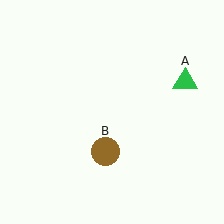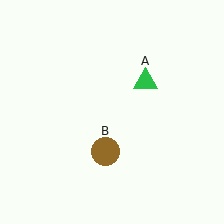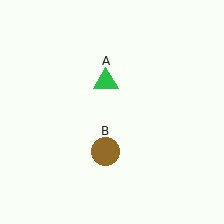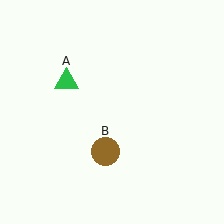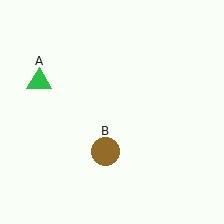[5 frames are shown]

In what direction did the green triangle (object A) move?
The green triangle (object A) moved left.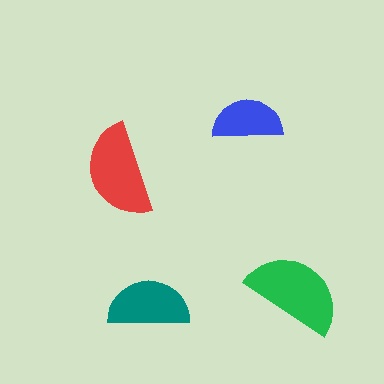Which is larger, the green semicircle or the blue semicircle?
The green one.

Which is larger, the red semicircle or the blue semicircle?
The red one.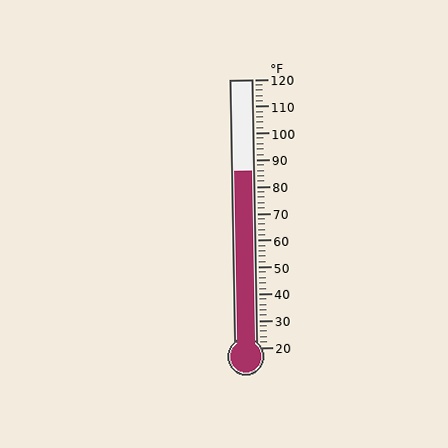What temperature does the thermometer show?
The thermometer shows approximately 86°F.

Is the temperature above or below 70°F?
The temperature is above 70°F.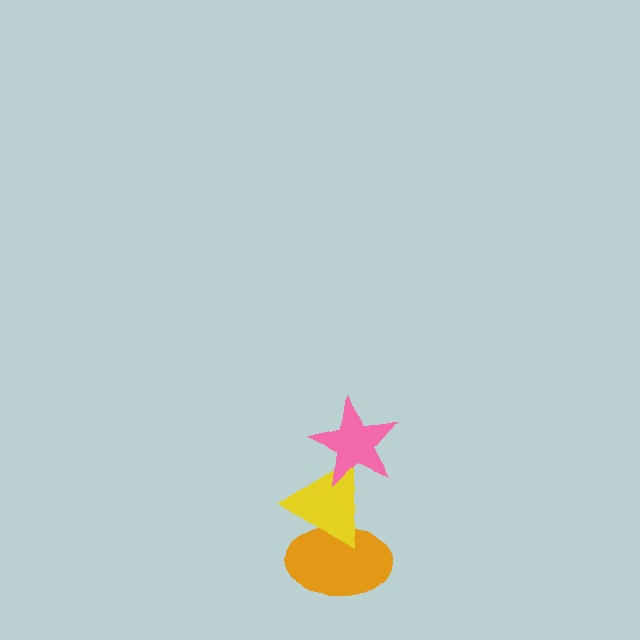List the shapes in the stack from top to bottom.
From top to bottom: the pink star, the yellow triangle, the orange ellipse.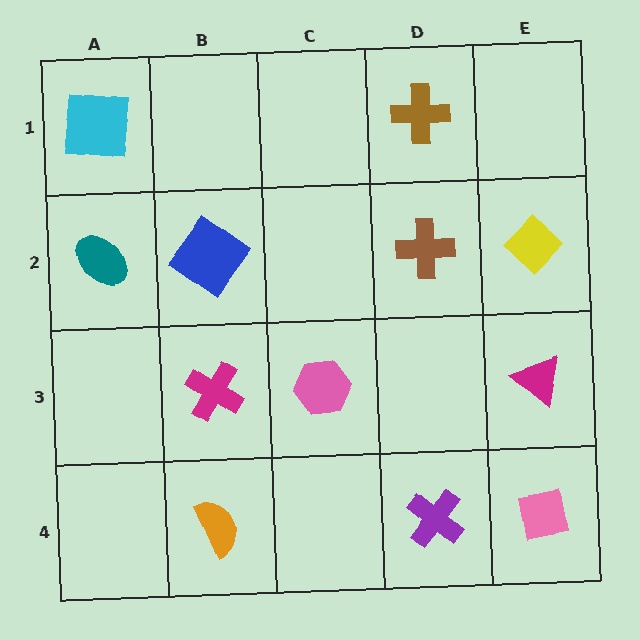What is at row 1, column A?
A cyan square.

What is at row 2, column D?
A brown cross.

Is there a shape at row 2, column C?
No, that cell is empty.